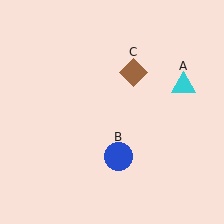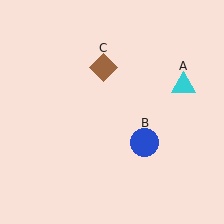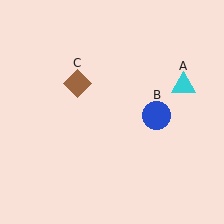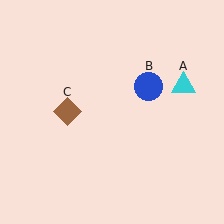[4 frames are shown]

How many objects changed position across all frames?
2 objects changed position: blue circle (object B), brown diamond (object C).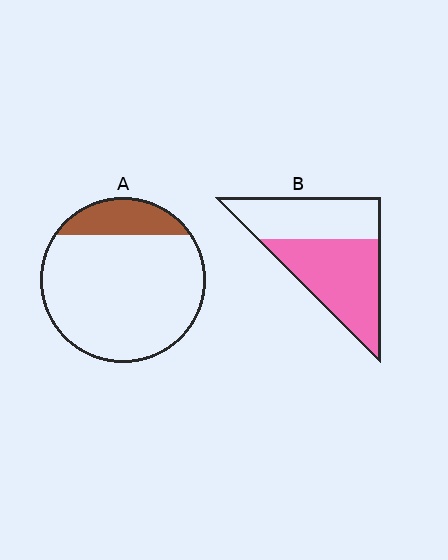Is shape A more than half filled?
No.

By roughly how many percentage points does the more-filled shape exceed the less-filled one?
By roughly 40 percentage points (B over A).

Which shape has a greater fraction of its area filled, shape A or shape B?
Shape B.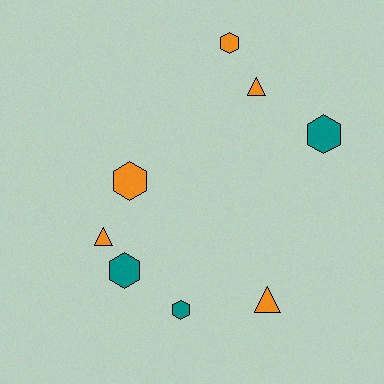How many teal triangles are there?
There are no teal triangles.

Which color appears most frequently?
Orange, with 5 objects.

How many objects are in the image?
There are 8 objects.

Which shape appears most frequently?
Hexagon, with 5 objects.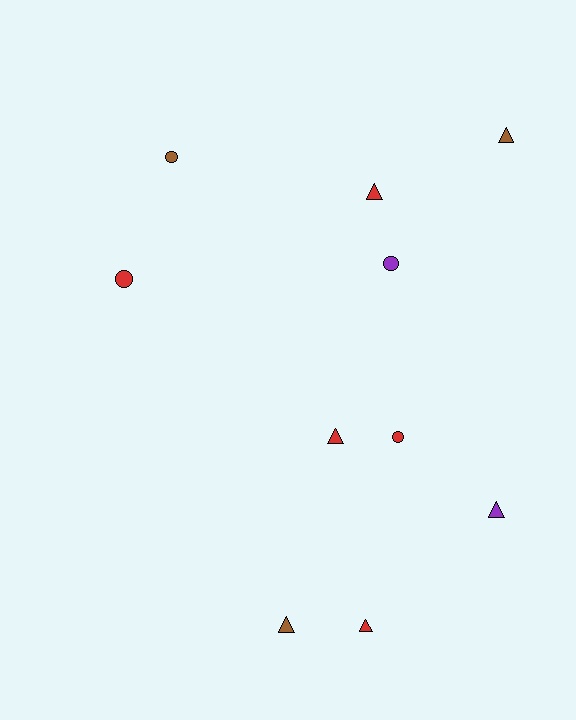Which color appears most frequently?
Red, with 5 objects.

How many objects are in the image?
There are 10 objects.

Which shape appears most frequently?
Triangle, with 6 objects.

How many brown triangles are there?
There are 2 brown triangles.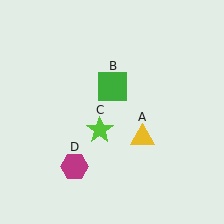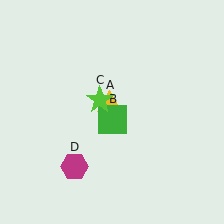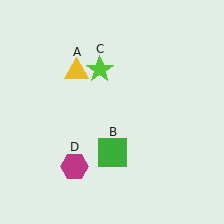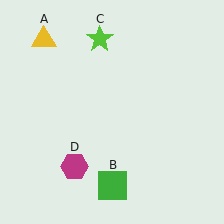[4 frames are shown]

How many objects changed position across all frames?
3 objects changed position: yellow triangle (object A), green square (object B), lime star (object C).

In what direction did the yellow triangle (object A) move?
The yellow triangle (object A) moved up and to the left.